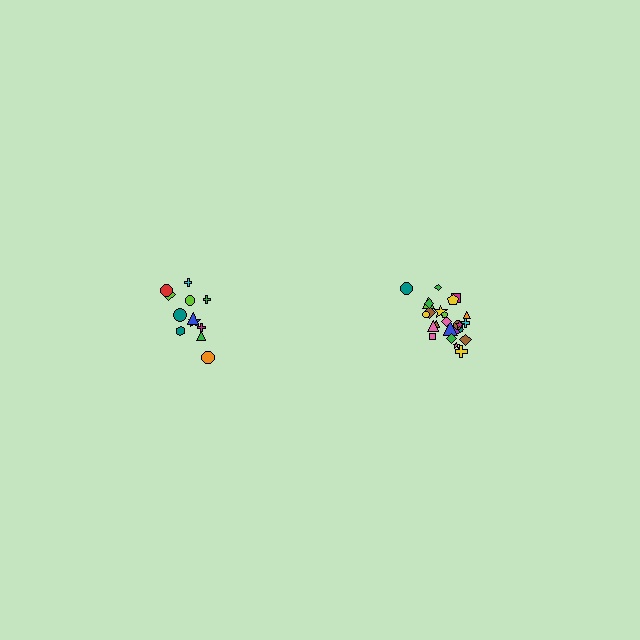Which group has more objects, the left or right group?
The right group.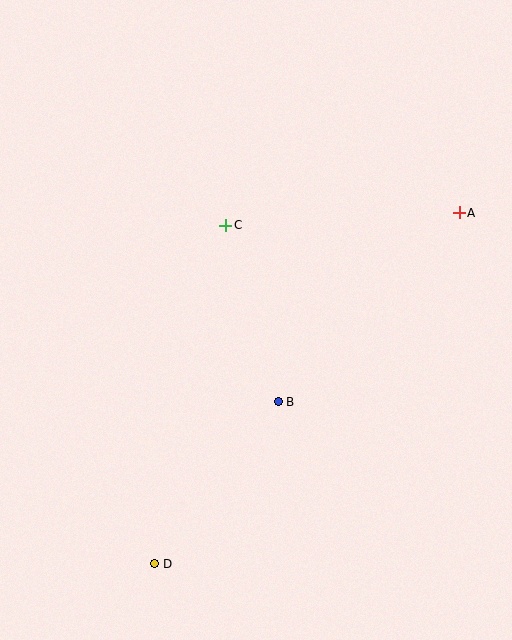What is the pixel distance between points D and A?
The distance between D and A is 465 pixels.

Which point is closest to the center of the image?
Point B at (278, 402) is closest to the center.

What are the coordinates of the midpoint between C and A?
The midpoint between C and A is at (342, 219).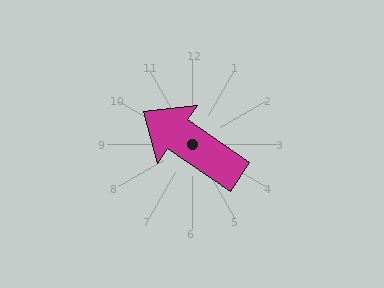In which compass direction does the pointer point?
Northwest.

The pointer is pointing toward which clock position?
Roughly 10 o'clock.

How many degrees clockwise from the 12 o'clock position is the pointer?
Approximately 304 degrees.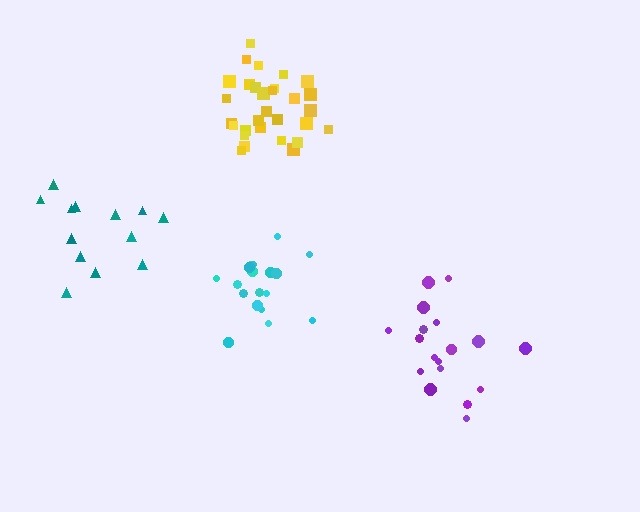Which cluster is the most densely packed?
Yellow.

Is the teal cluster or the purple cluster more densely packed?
Teal.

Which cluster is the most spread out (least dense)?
Purple.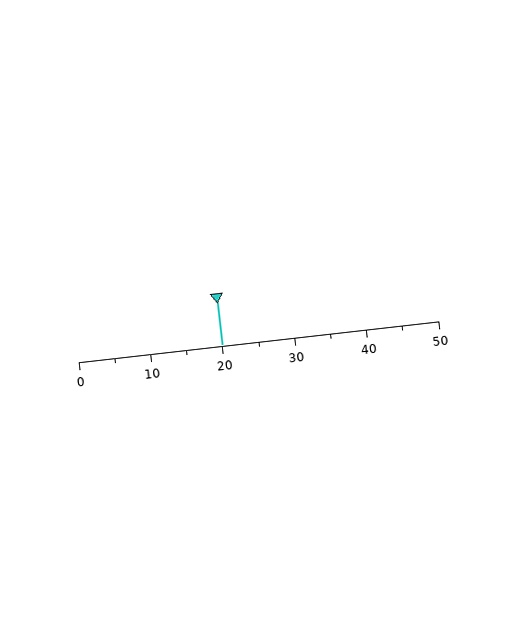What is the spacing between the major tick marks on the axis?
The major ticks are spaced 10 apart.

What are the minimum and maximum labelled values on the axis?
The axis runs from 0 to 50.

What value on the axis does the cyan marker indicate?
The marker indicates approximately 20.